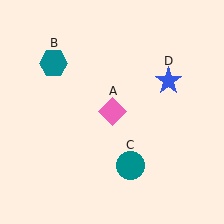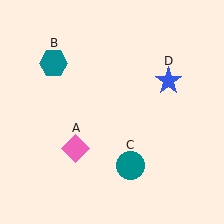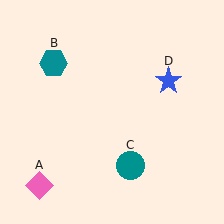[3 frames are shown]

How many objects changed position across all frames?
1 object changed position: pink diamond (object A).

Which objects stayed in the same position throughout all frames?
Teal hexagon (object B) and teal circle (object C) and blue star (object D) remained stationary.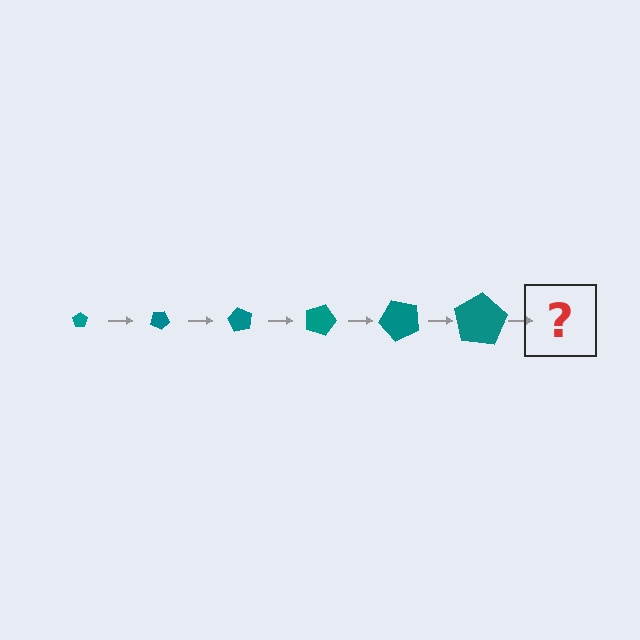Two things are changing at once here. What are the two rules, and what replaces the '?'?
The two rules are that the pentagon grows larger each step and it rotates 30 degrees each step. The '?' should be a pentagon, larger than the previous one and rotated 180 degrees from the start.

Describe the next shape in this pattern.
It should be a pentagon, larger than the previous one and rotated 180 degrees from the start.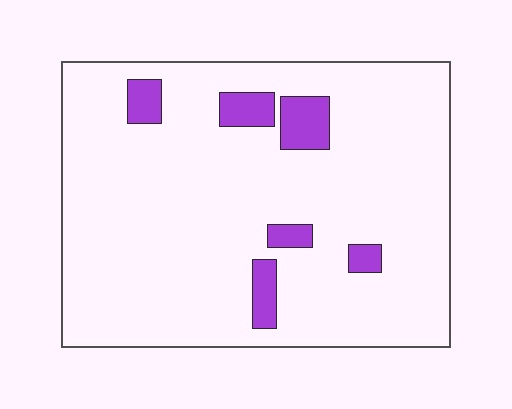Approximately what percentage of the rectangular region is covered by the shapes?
Approximately 10%.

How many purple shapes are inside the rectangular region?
6.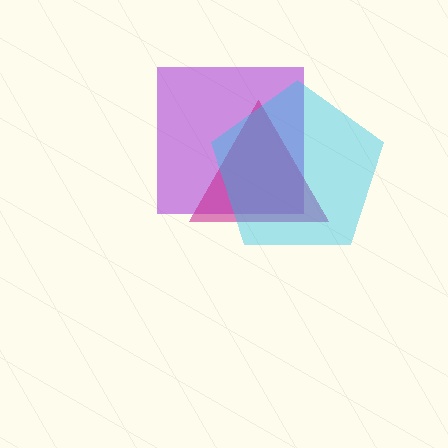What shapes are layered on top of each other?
The layered shapes are: a purple square, a magenta triangle, a cyan pentagon.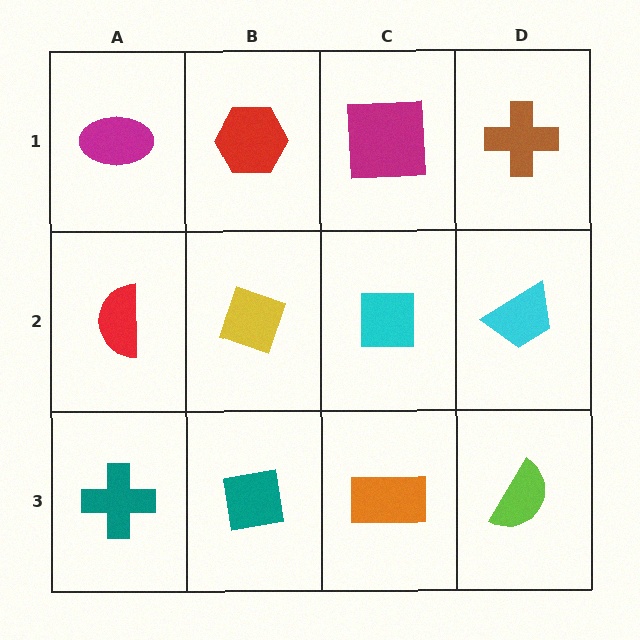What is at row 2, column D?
A cyan trapezoid.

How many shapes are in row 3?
4 shapes.